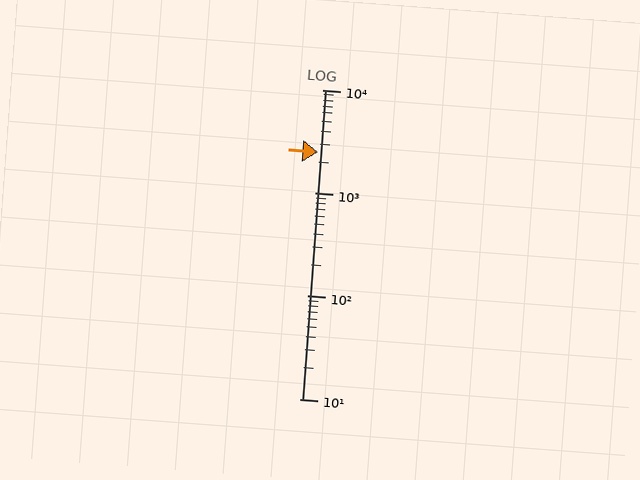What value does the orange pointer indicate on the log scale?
The pointer indicates approximately 2500.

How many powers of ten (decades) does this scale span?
The scale spans 3 decades, from 10 to 10000.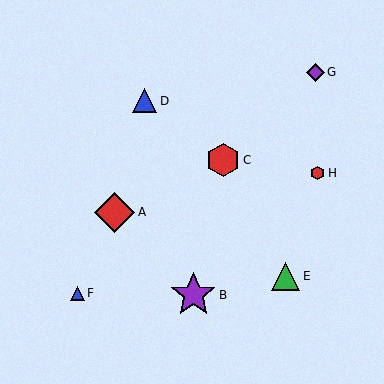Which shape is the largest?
The purple star (labeled B) is the largest.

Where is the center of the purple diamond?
The center of the purple diamond is at (315, 72).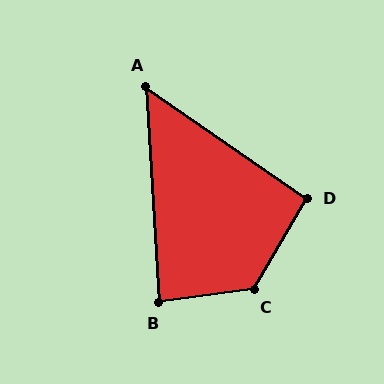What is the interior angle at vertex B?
Approximately 86 degrees (approximately right).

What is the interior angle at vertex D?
Approximately 94 degrees (approximately right).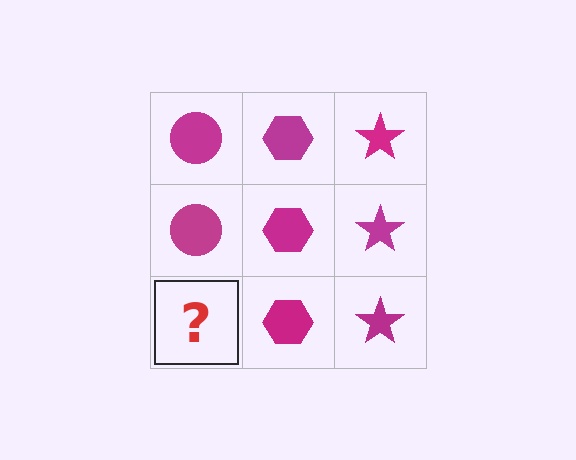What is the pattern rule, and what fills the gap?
The rule is that each column has a consistent shape. The gap should be filled with a magenta circle.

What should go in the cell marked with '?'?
The missing cell should contain a magenta circle.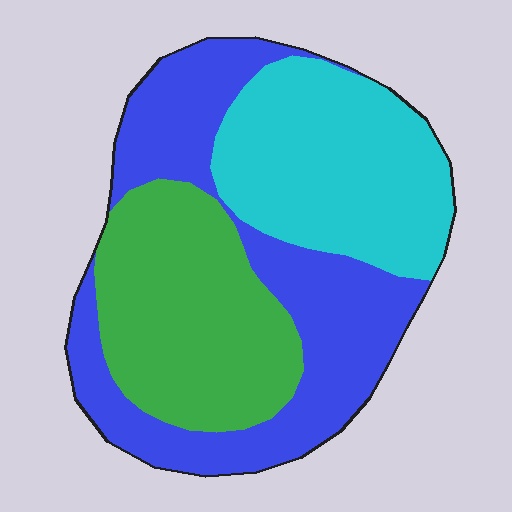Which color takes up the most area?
Blue, at roughly 40%.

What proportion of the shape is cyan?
Cyan takes up about one third (1/3) of the shape.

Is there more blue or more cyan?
Blue.